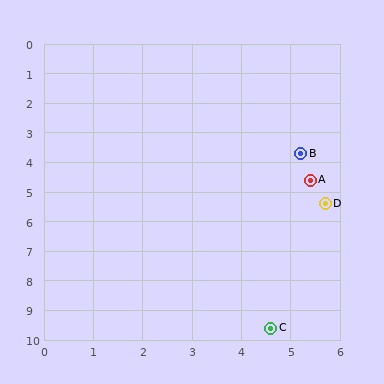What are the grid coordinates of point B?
Point B is at approximately (5.2, 3.7).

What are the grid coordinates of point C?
Point C is at approximately (4.6, 9.6).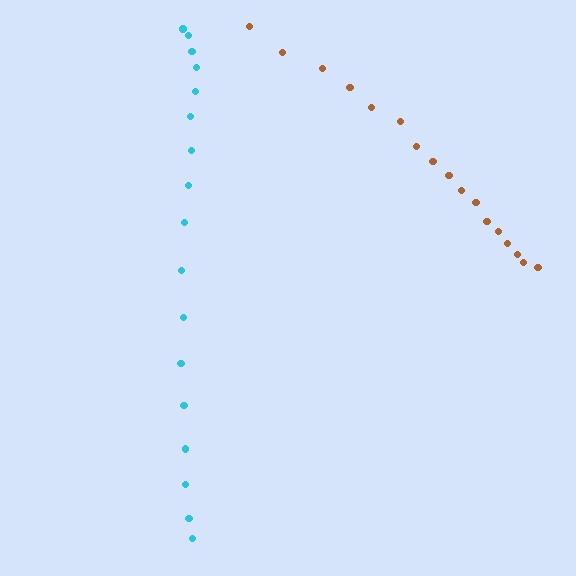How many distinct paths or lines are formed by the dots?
There are 2 distinct paths.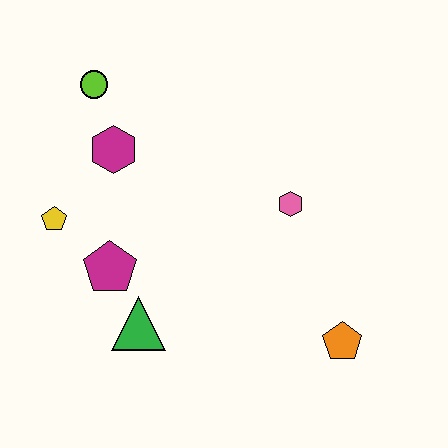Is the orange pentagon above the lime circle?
No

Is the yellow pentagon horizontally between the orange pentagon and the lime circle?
No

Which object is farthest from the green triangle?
The lime circle is farthest from the green triangle.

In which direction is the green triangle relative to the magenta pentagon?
The green triangle is below the magenta pentagon.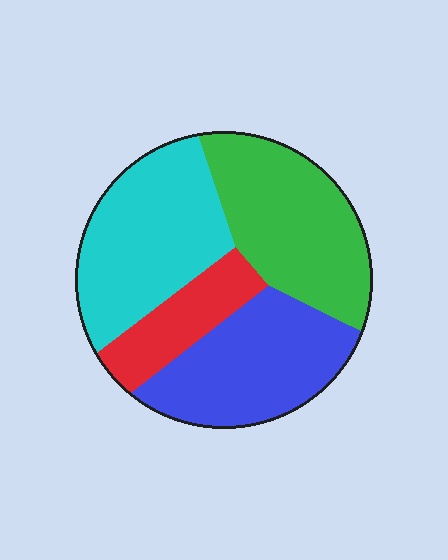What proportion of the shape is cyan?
Cyan covers 30% of the shape.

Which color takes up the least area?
Red, at roughly 15%.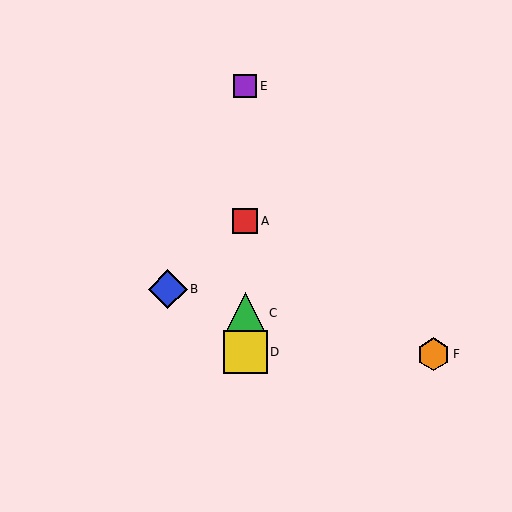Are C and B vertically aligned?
No, C is at x≈245 and B is at x≈168.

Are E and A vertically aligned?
Yes, both are at x≈245.